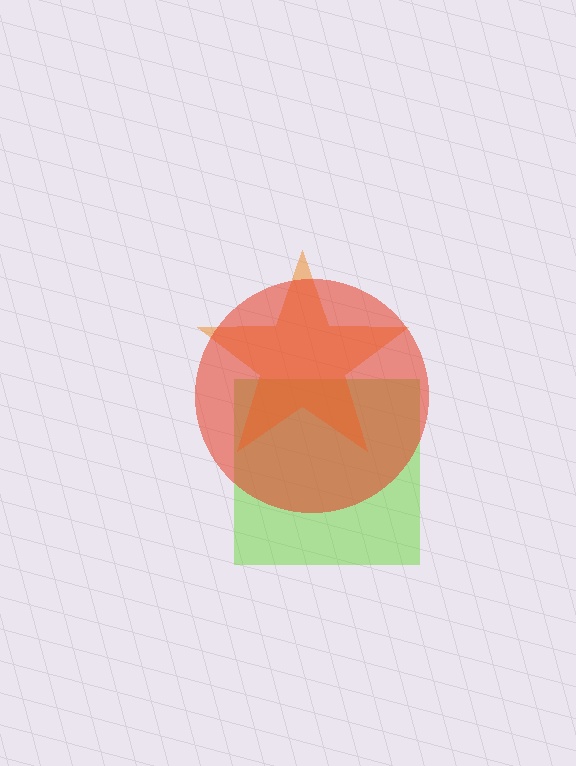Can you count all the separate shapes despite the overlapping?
Yes, there are 3 separate shapes.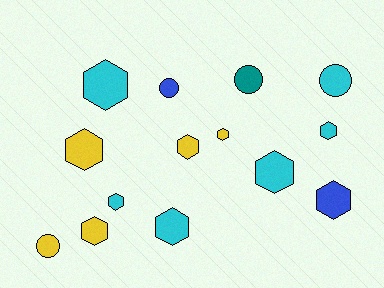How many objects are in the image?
There are 14 objects.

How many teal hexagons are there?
There are no teal hexagons.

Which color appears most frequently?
Cyan, with 6 objects.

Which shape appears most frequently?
Hexagon, with 10 objects.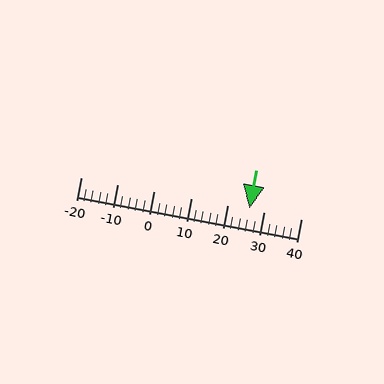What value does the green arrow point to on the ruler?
The green arrow points to approximately 26.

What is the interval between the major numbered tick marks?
The major tick marks are spaced 10 units apart.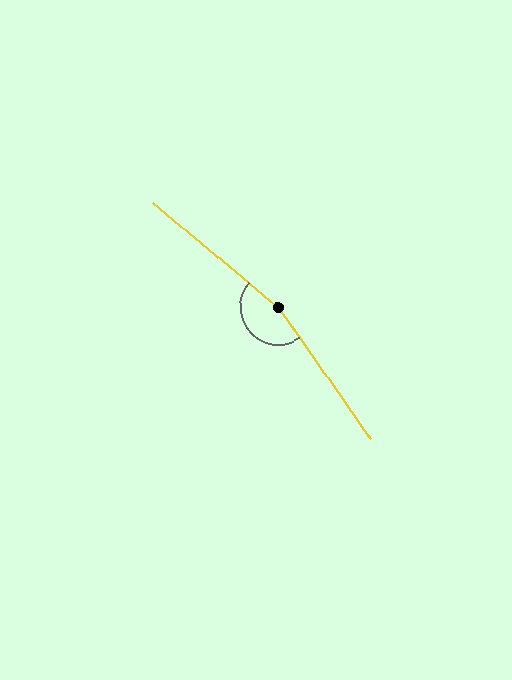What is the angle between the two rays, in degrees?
Approximately 165 degrees.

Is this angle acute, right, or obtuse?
It is obtuse.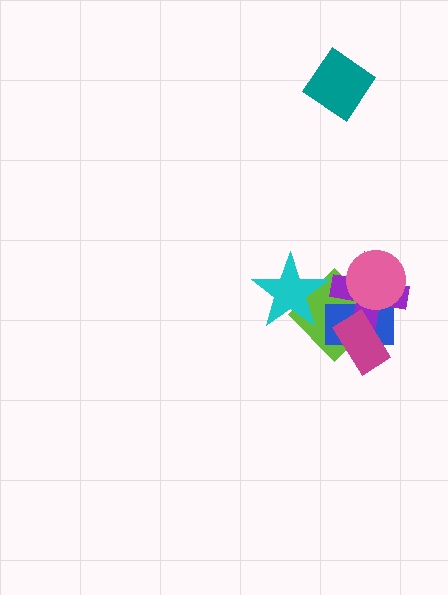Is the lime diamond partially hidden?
Yes, it is partially covered by another shape.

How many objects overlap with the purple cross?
4 objects overlap with the purple cross.